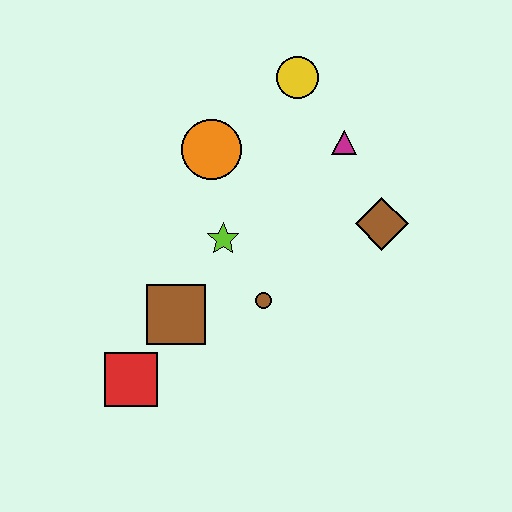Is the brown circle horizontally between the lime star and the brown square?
No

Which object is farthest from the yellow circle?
The red square is farthest from the yellow circle.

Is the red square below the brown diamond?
Yes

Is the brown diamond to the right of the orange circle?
Yes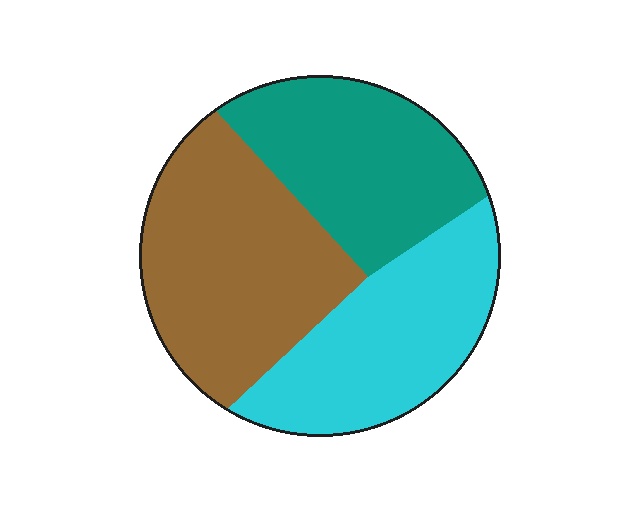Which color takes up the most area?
Brown, at roughly 40%.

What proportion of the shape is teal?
Teal takes up about one third (1/3) of the shape.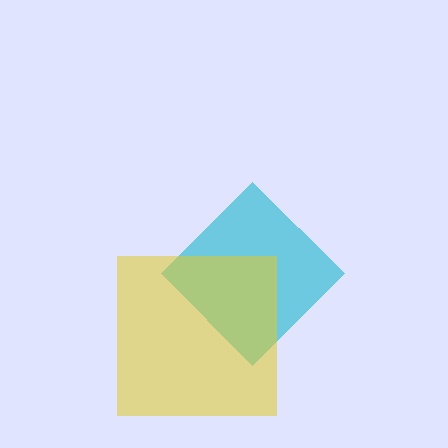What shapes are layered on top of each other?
The layered shapes are: a cyan diamond, a yellow square.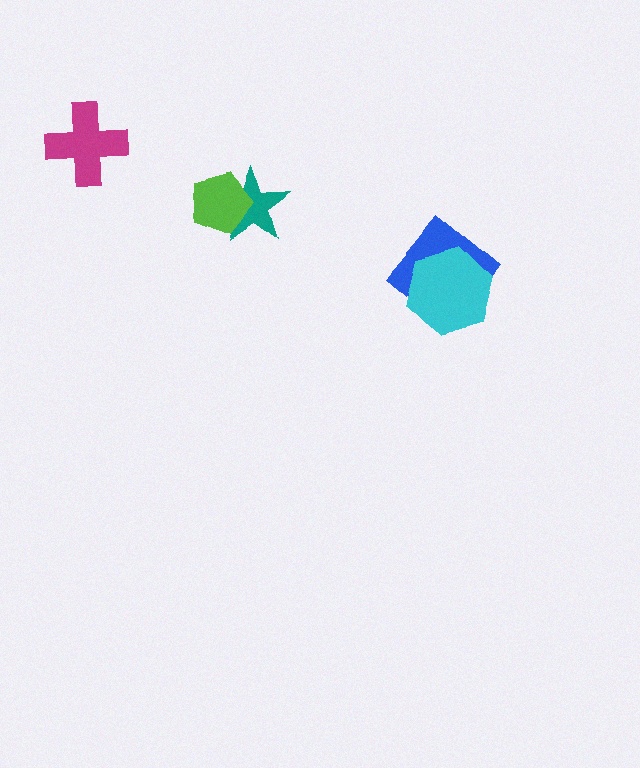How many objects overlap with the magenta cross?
0 objects overlap with the magenta cross.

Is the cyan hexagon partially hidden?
No, no other shape covers it.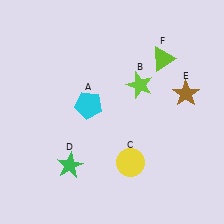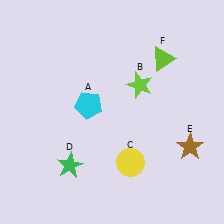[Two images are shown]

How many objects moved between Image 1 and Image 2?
1 object moved between the two images.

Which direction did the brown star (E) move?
The brown star (E) moved down.